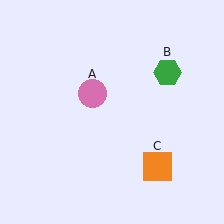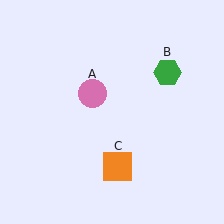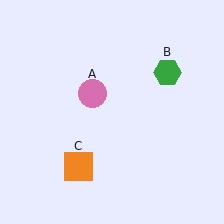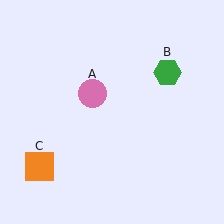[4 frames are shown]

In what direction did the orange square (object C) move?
The orange square (object C) moved left.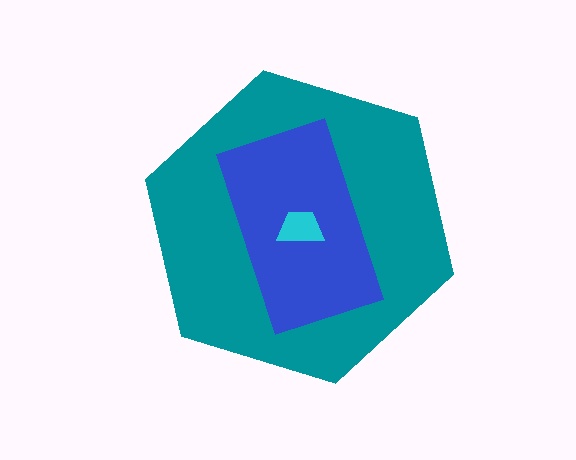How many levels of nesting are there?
3.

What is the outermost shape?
The teal hexagon.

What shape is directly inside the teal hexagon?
The blue rectangle.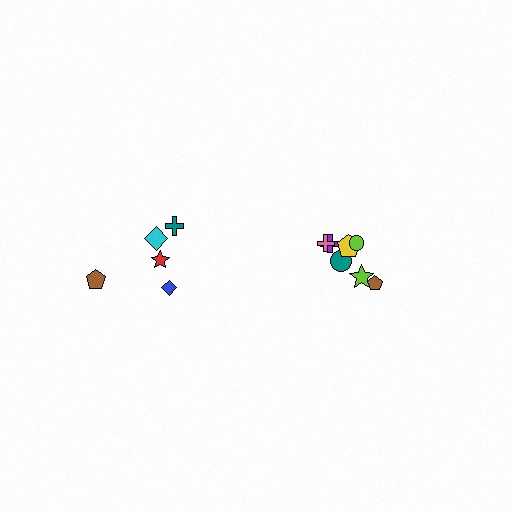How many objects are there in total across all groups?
There are 12 objects.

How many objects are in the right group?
There are 7 objects.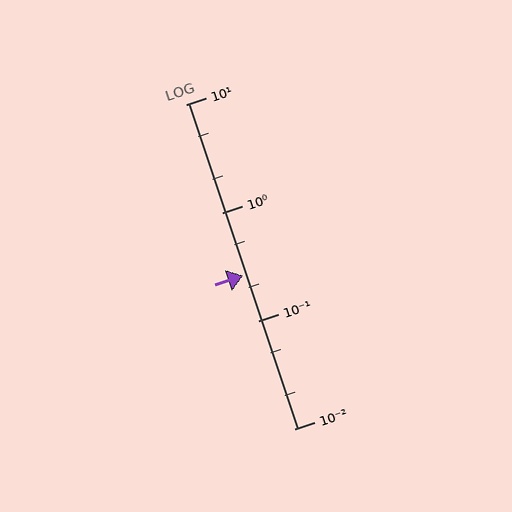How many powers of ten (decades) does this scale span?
The scale spans 3 decades, from 0.01 to 10.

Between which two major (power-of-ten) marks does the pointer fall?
The pointer is between 0.1 and 1.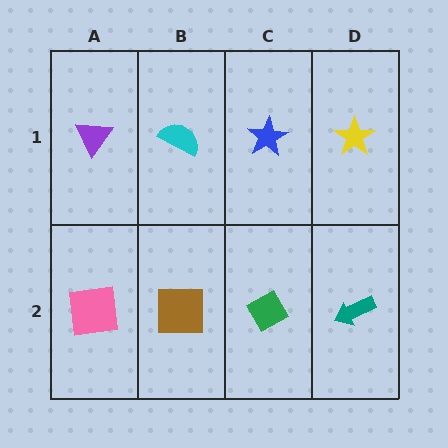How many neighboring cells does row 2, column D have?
2.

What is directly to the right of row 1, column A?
A cyan semicircle.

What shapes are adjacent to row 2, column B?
A cyan semicircle (row 1, column B), a pink square (row 2, column A), a green diamond (row 2, column C).